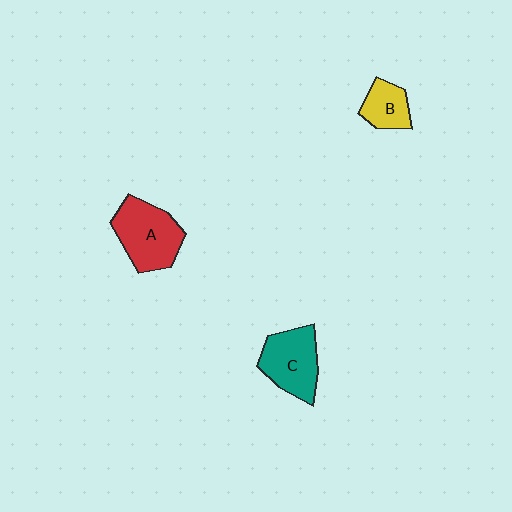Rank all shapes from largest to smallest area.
From largest to smallest: A (red), C (teal), B (yellow).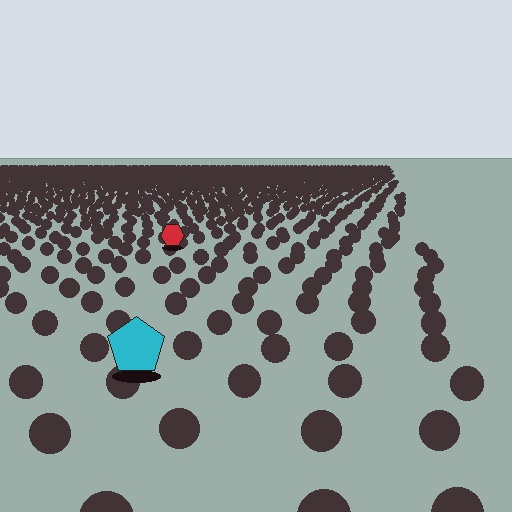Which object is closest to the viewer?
The cyan pentagon is closest. The texture marks near it are larger and more spread out.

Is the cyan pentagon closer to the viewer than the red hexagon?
Yes. The cyan pentagon is closer — you can tell from the texture gradient: the ground texture is coarser near it.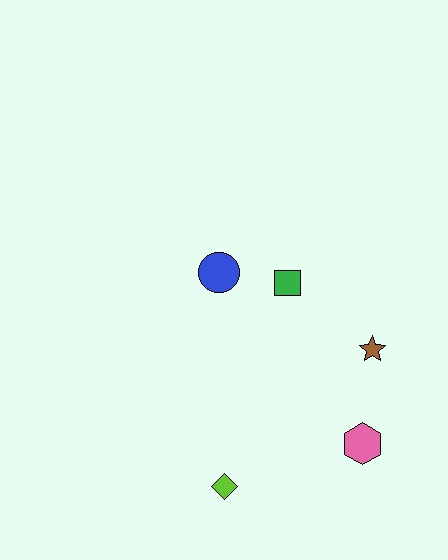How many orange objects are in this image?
There are no orange objects.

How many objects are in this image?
There are 5 objects.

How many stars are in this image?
There is 1 star.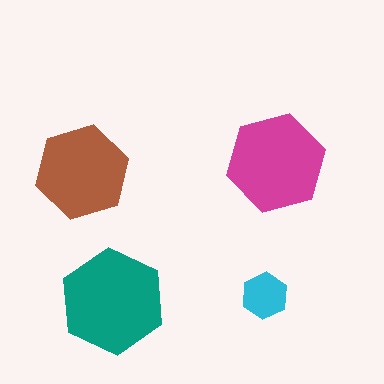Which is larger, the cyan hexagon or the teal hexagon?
The teal one.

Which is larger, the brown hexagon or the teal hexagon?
The teal one.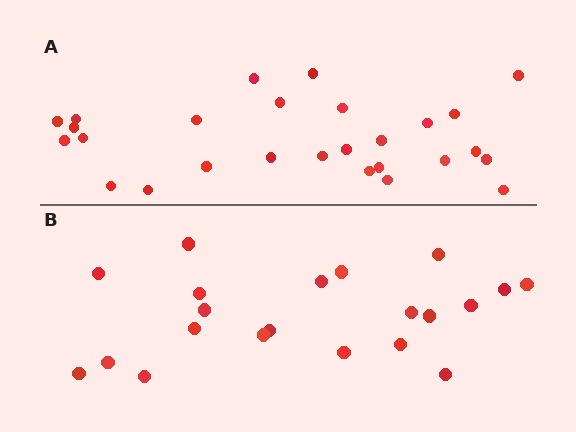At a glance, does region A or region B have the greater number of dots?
Region A (the top region) has more dots.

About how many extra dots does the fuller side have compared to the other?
Region A has about 6 more dots than region B.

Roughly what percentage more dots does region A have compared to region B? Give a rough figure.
About 30% more.